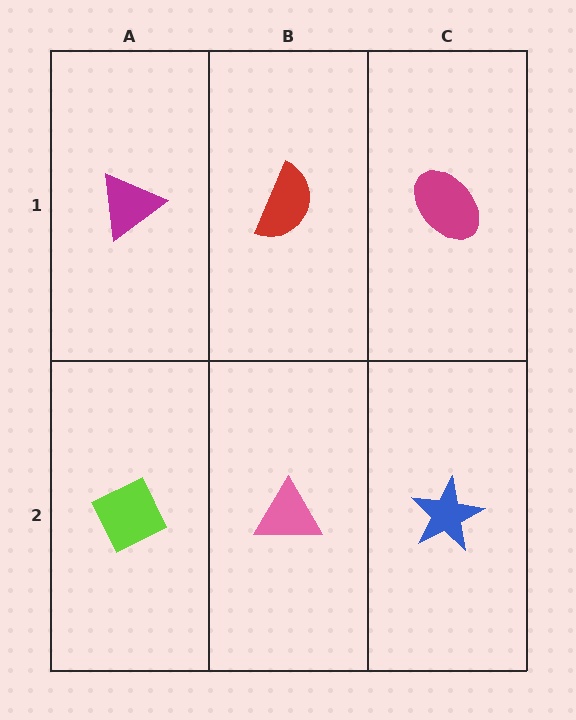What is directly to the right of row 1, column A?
A red semicircle.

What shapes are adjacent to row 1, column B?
A pink triangle (row 2, column B), a magenta triangle (row 1, column A), a magenta ellipse (row 1, column C).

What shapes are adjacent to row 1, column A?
A lime diamond (row 2, column A), a red semicircle (row 1, column B).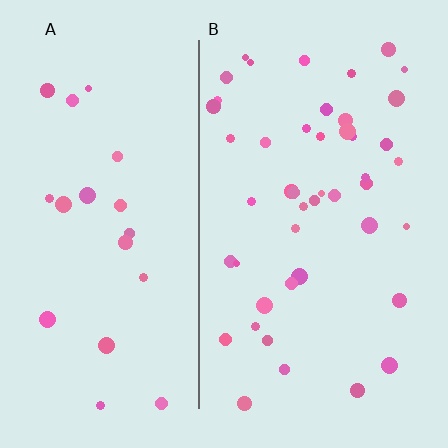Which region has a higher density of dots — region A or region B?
B (the right).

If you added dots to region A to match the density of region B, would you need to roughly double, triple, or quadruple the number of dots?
Approximately double.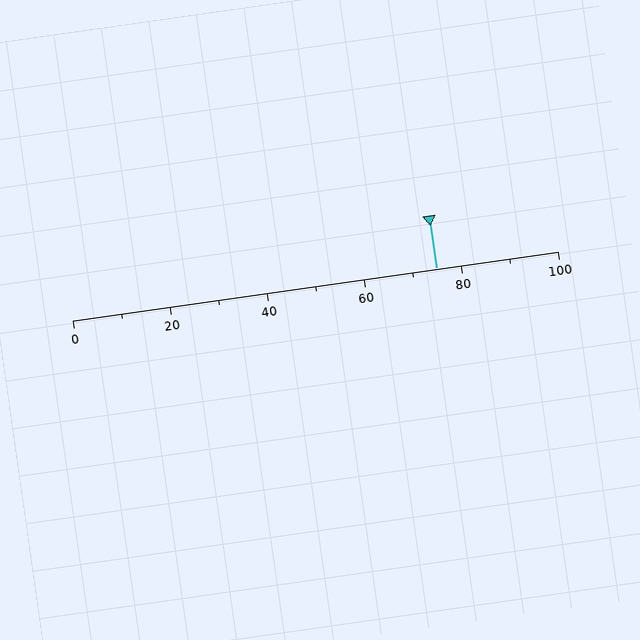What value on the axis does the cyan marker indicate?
The marker indicates approximately 75.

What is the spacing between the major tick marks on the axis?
The major ticks are spaced 20 apart.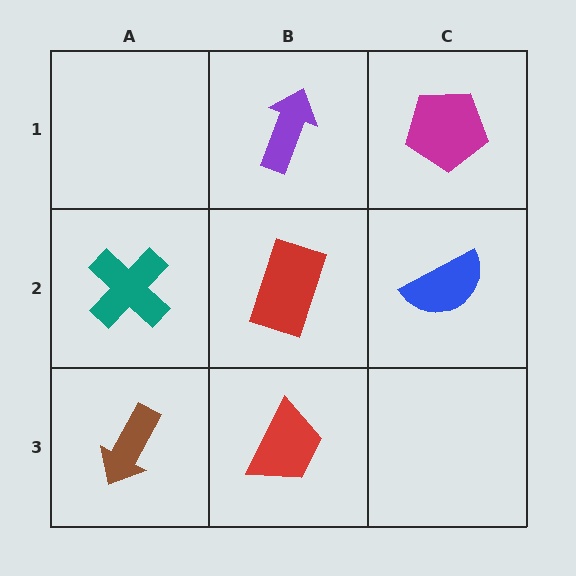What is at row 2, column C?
A blue semicircle.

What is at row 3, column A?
A brown arrow.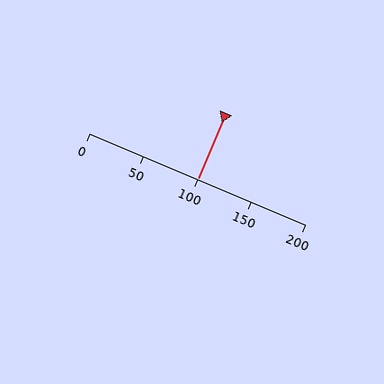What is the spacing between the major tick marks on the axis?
The major ticks are spaced 50 apart.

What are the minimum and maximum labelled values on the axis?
The axis runs from 0 to 200.